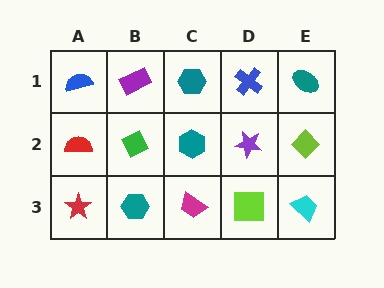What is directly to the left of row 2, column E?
A purple star.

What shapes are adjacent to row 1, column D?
A purple star (row 2, column D), a teal hexagon (row 1, column C), a teal ellipse (row 1, column E).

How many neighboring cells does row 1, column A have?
2.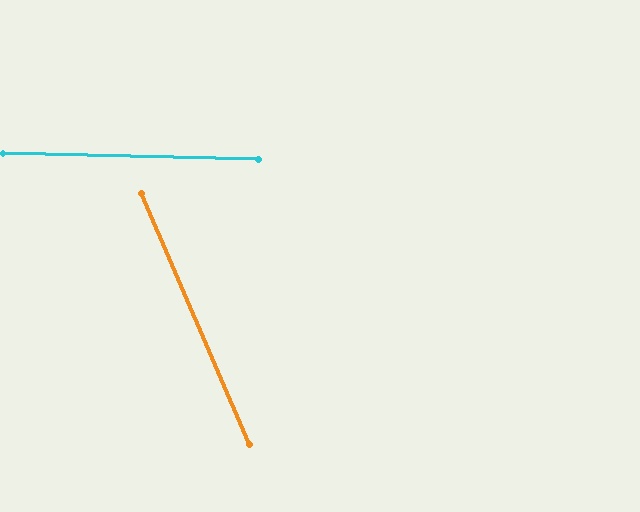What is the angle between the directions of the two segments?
Approximately 66 degrees.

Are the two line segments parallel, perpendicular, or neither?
Neither parallel nor perpendicular — they differ by about 66°.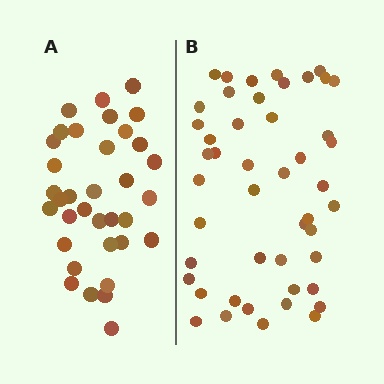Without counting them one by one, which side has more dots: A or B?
Region B (the right region) has more dots.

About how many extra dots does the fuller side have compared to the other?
Region B has roughly 12 or so more dots than region A.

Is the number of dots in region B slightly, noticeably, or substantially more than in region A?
Region B has noticeably more, but not dramatically so. The ratio is roughly 1.3 to 1.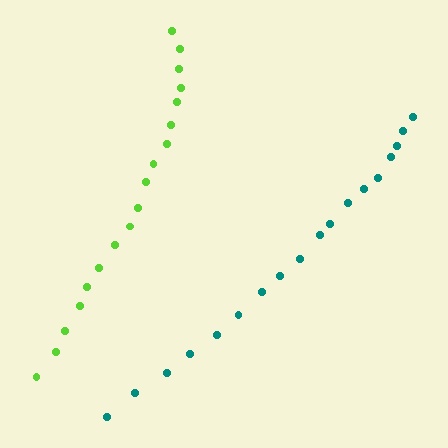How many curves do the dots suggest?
There are 2 distinct paths.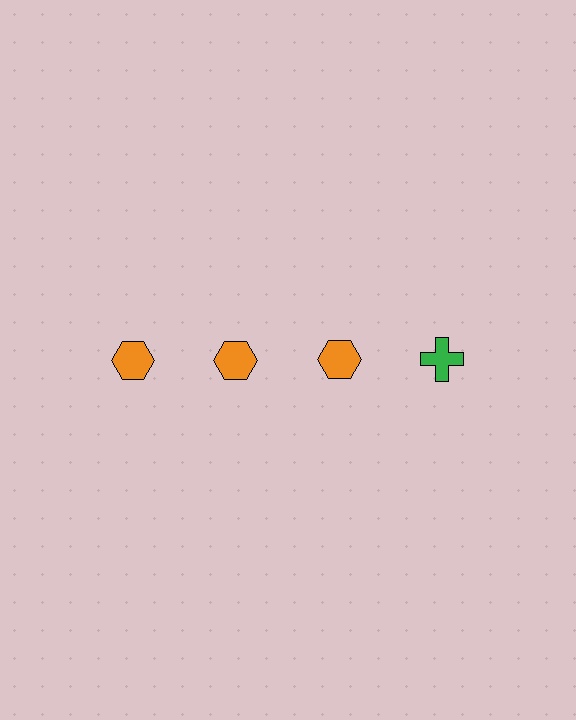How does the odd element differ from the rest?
It differs in both color (green instead of orange) and shape (cross instead of hexagon).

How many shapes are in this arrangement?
There are 4 shapes arranged in a grid pattern.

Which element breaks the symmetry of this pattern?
The green cross in the top row, second from right column breaks the symmetry. All other shapes are orange hexagons.